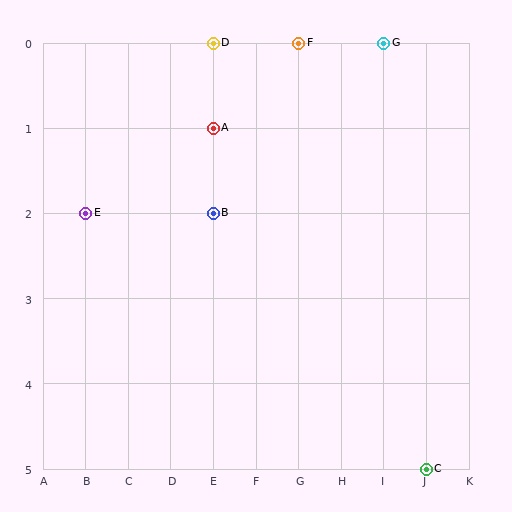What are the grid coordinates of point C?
Point C is at grid coordinates (J, 5).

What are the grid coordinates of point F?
Point F is at grid coordinates (G, 0).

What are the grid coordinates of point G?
Point G is at grid coordinates (I, 0).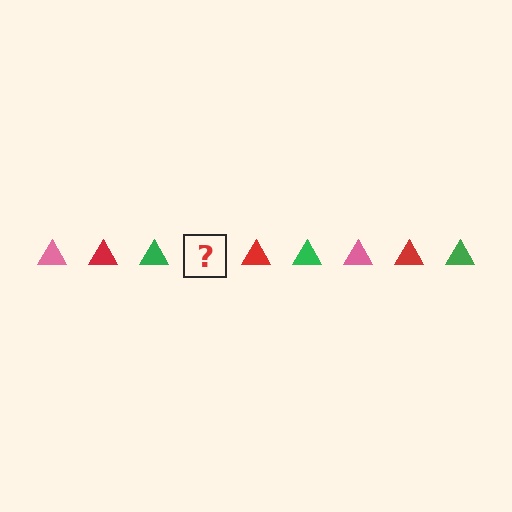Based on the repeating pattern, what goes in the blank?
The blank should be a pink triangle.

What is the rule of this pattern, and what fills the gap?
The rule is that the pattern cycles through pink, red, green triangles. The gap should be filled with a pink triangle.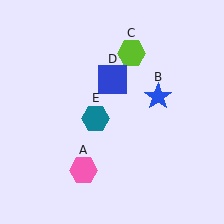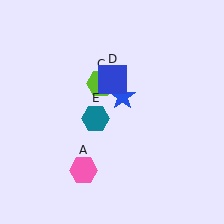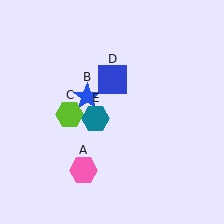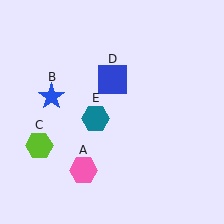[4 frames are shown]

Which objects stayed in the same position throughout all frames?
Pink hexagon (object A) and blue square (object D) and teal hexagon (object E) remained stationary.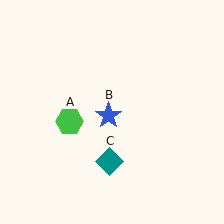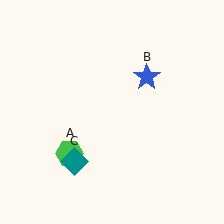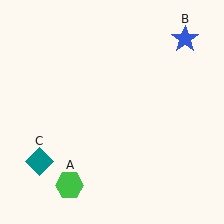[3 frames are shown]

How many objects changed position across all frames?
3 objects changed position: green hexagon (object A), blue star (object B), teal diamond (object C).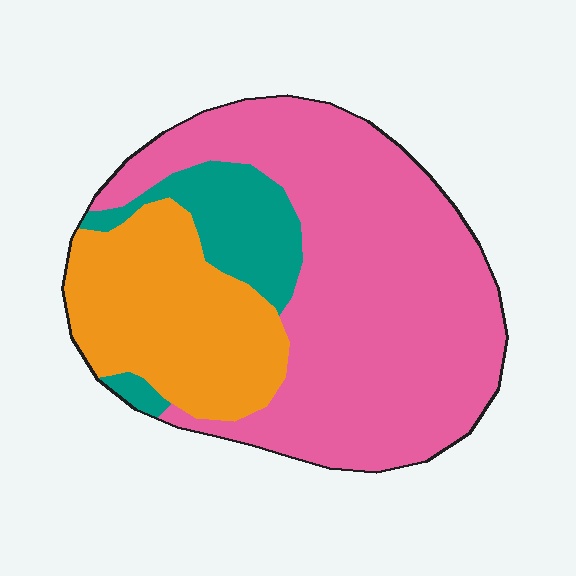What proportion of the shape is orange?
Orange takes up about one quarter (1/4) of the shape.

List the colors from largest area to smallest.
From largest to smallest: pink, orange, teal.